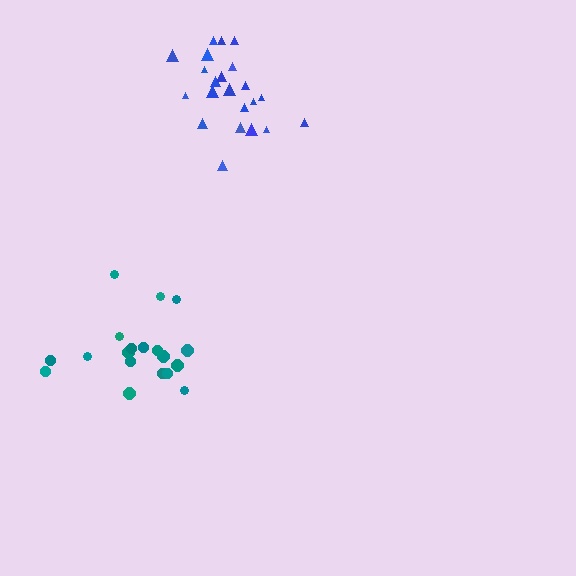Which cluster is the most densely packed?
Blue.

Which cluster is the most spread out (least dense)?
Teal.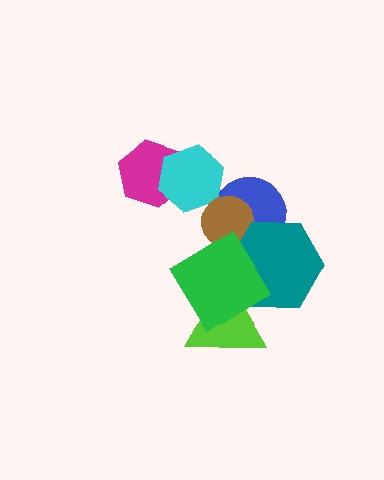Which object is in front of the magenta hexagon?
The cyan hexagon is in front of the magenta hexagon.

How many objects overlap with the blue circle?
2 objects overlap with the blue circle.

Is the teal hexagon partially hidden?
Yes, it is partially covered by another shape.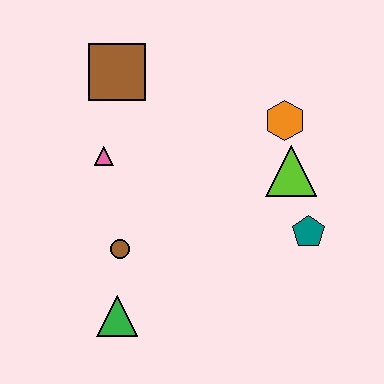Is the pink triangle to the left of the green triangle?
Yes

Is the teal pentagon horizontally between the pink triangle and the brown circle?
No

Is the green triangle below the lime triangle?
Yes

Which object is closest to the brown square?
The pink triangle is closest to the brown square.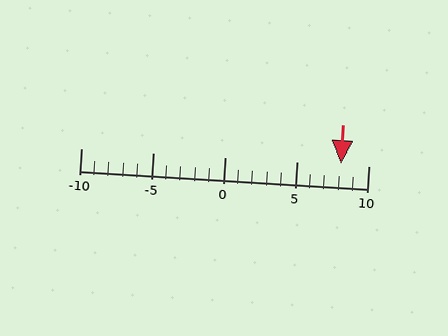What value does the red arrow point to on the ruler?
The red arrow points to approximately 8.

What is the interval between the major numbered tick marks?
The major tick marks are spaced 5 units apart.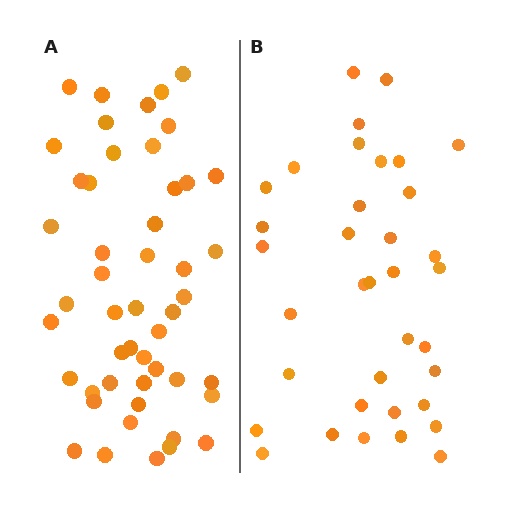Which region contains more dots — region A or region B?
Region A (the left region) has more dots.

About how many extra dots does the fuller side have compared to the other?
Region A has approximately 15 more dots than region B.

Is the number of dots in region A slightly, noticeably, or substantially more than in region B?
Region A has noticeably more, but not dramatically so. The ratio is roughly 1.4 to 1.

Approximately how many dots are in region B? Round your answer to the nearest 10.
About 40 dots. (The exact count is 36, which rounds to 40.)